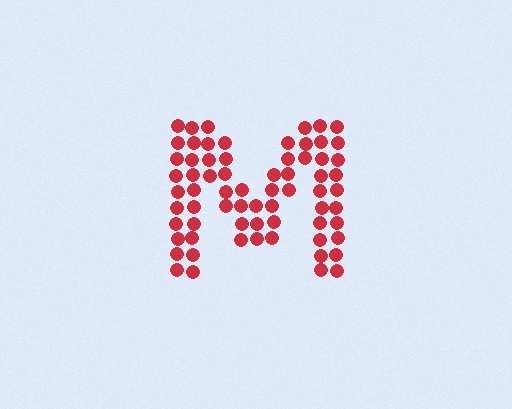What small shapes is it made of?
It is made of small circles.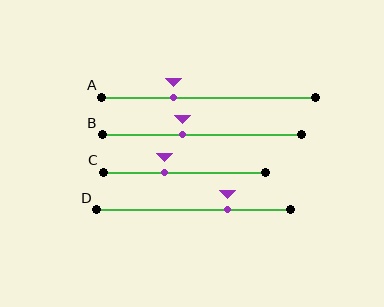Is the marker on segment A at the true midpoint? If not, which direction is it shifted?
No, the marker on segment A is shifted to the left by about 16% of the segment length.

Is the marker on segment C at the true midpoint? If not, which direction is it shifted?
No, the marker on segment C is shifted to the left by about 12% of the segment length.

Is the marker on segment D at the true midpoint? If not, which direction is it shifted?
No, the marker on segment D is shifted to the right by about 18% of the segment length.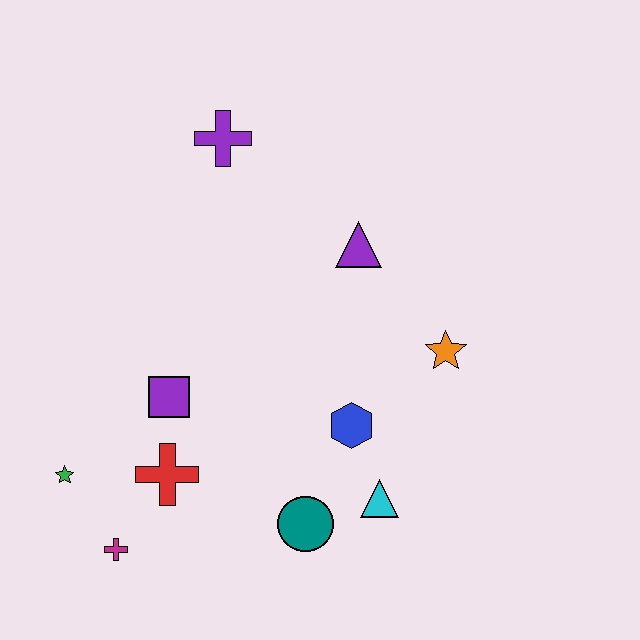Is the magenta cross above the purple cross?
No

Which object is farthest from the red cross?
The purple cross is farthest from the red cross.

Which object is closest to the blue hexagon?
The cyan triangle is closest to the blue hexagon.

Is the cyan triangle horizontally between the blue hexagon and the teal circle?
No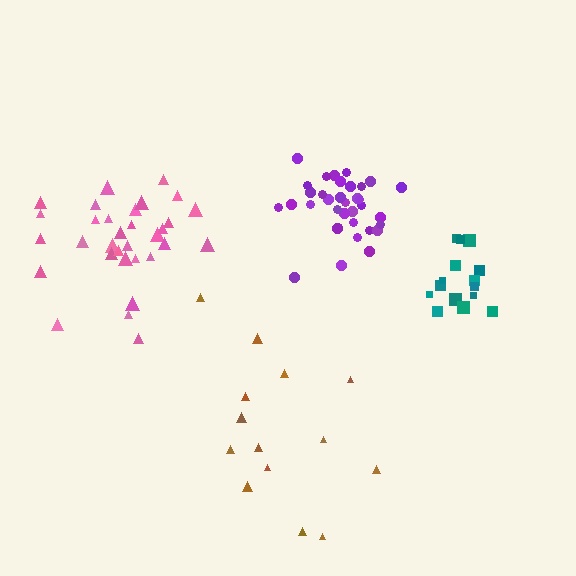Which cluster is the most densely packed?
Purple.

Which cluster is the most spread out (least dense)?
Brown.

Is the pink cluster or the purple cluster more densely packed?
Purple.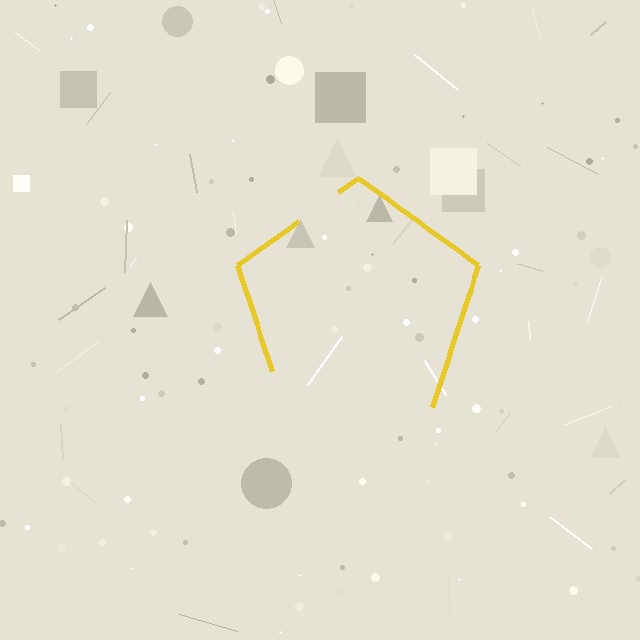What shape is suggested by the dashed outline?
The dashed outline suggests a pentagon.